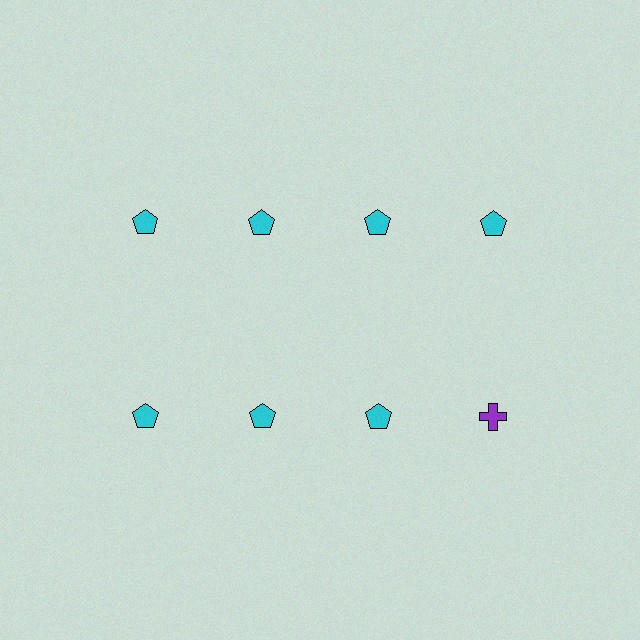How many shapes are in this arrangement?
There are 8 shapes arranged in a grid pattern.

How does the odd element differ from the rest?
It differs in both color (purple instead of cyan) and shape (cross instead of pentagon).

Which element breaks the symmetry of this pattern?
The purple cross in the second row, second from right column breaks the symmetry. All other shapes are cyan pentagons.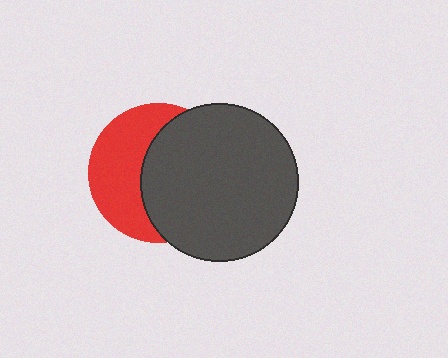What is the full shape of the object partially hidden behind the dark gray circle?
The partially hidden object is a red circle.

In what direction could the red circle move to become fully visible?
The red circle could move left. That would shift it out from behind the dark gray circle entirely.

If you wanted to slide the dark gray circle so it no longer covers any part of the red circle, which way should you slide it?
Slide it right — that is the most direct way to separate the two shapes.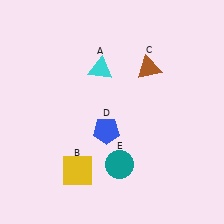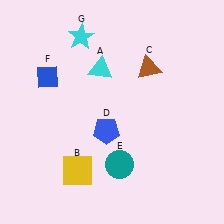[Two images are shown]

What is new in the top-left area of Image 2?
A cyan star (G) was added in the top-left area of Image 2.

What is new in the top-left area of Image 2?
A blue diamond (F) was added in the top-left area of Image 2.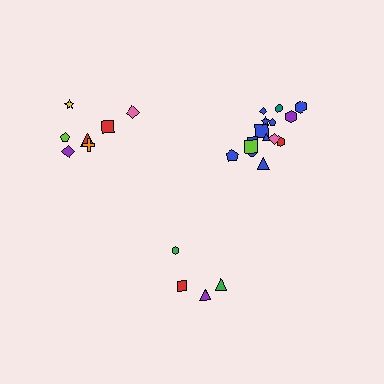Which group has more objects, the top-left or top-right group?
The top-right group.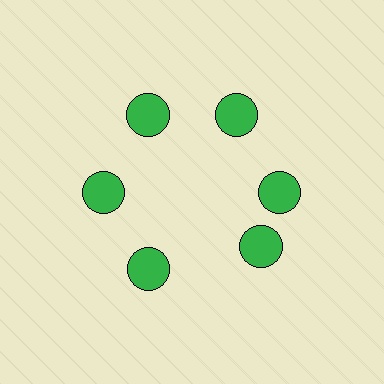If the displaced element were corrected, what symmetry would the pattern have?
It would have 6-fold rotational symmetry — the pattern would map onto itself every 60 degrees.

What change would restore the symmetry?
The symmetry would be restored by rotating it back into even spacing with its neighbors so that all 6 circles sit at equal angles and equal distance from the center.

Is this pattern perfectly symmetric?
No. The 6 green circles are arranged in a ring, but one element near the 5 o'clock position is rotated out of alignment along the ring, breaking the 6-fold rotational symmetry.